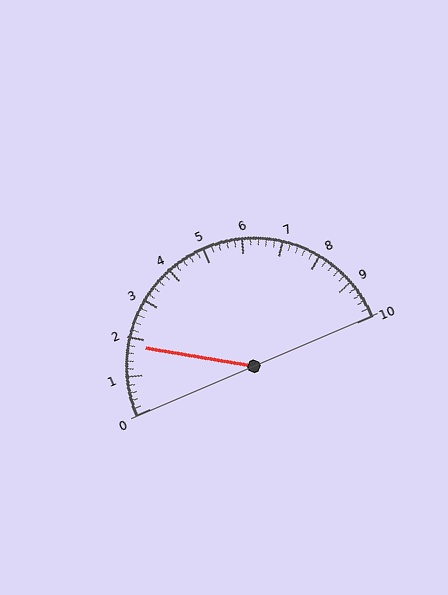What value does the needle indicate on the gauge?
The needle indicates approximately 1.8.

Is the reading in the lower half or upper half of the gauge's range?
The reading is in the lower half of the range (0 to 10).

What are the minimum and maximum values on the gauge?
The gauge ranges from 0 to 10.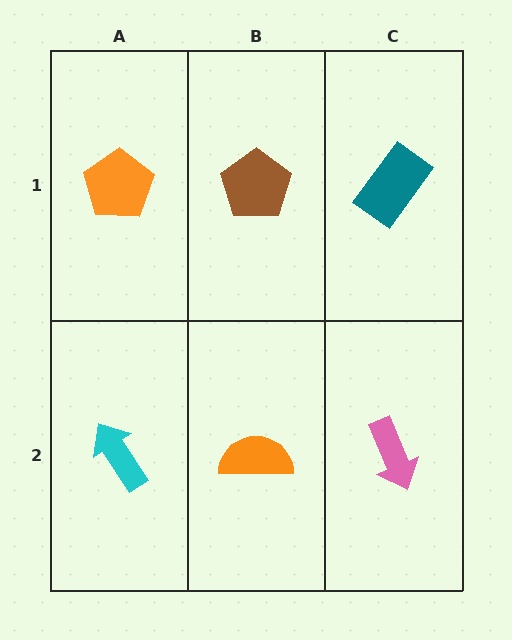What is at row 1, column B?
A brown pentagon.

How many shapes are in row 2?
3 shapes.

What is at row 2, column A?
A cyan arrow.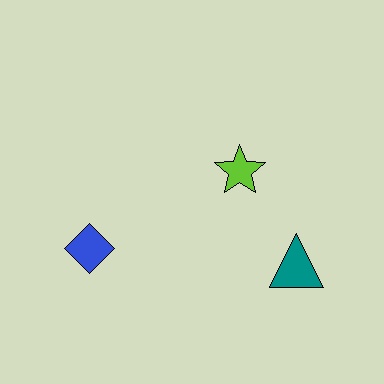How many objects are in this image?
There are 3 objects.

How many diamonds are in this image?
There is 1 diamond.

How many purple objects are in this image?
There are no purple objects.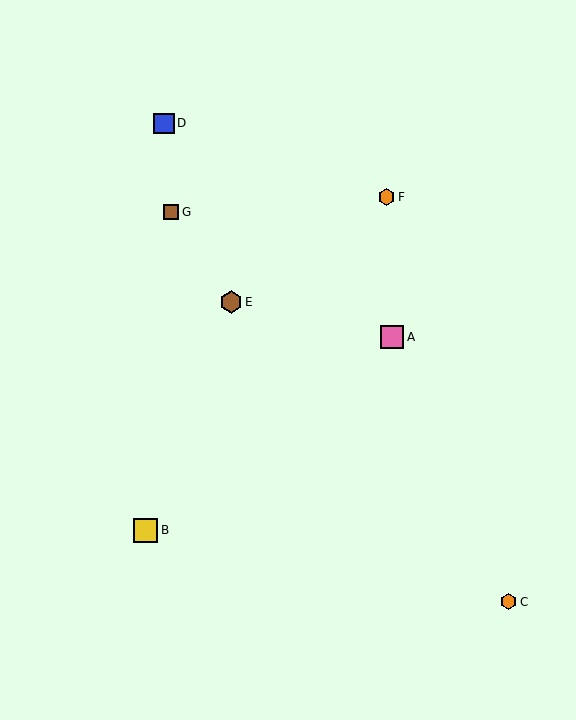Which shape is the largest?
The yellow square (labeled B) is the largest.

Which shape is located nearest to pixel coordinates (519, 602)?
The orange hexagon (labeled C) at (509, 602) is nearest to that location.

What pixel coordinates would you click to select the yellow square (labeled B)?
Click at (146, 530) to select the yellow square B.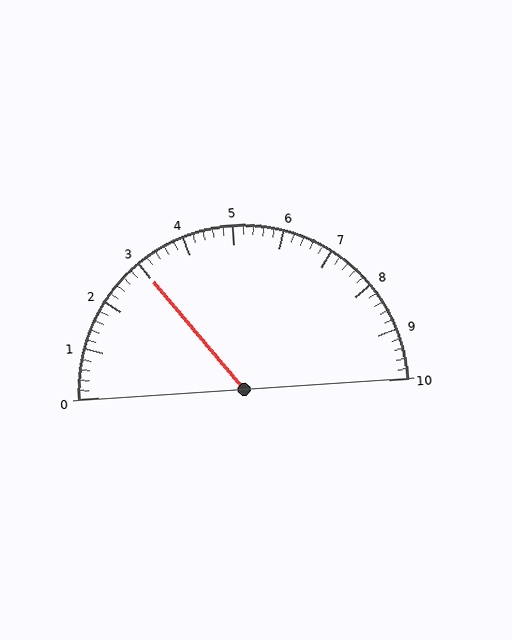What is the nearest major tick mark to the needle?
The nearest major tick mark is 3.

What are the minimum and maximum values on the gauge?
The gauge ranges from 0 to 10.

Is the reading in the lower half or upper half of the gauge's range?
The reading is in the lower half of the range (0 to 10).